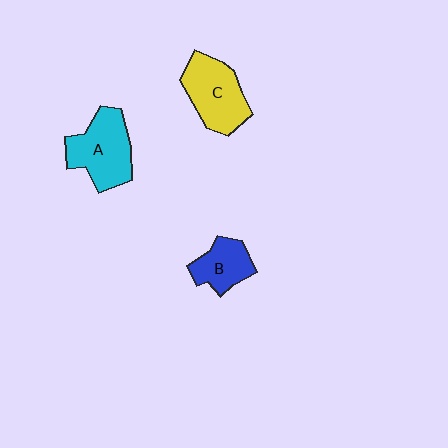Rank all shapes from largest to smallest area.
From largest to smallest: A (cyan), C (yellow), B (blue).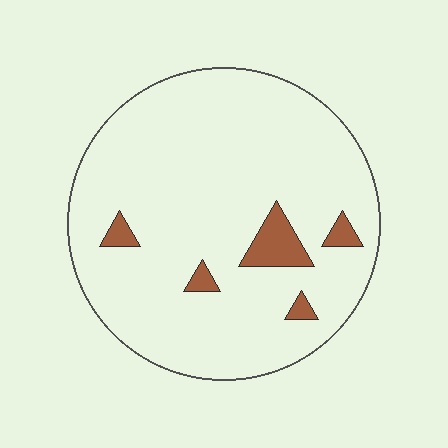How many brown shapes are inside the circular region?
5.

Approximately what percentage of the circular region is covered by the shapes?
Approximately 5%.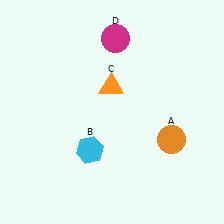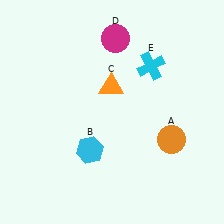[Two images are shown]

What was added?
A cyan cross (E) was added in Image 2.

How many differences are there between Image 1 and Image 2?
There is 1 difference between the two images.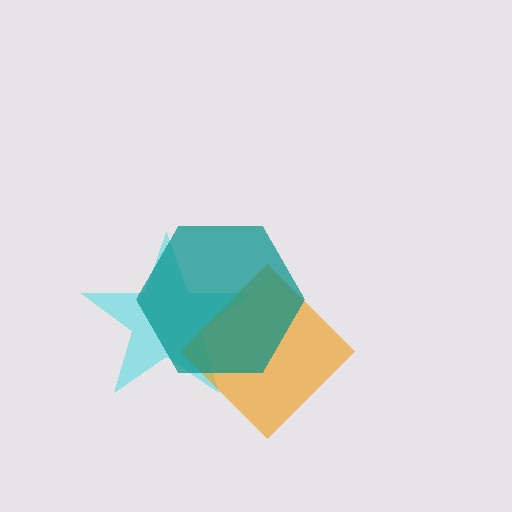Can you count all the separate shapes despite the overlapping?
Yes, there are 3 separate shapes.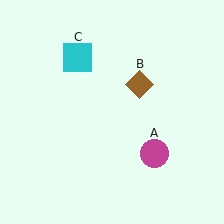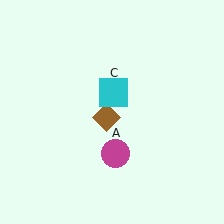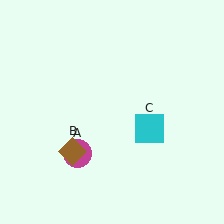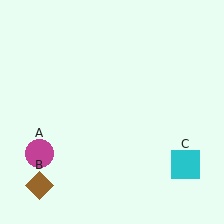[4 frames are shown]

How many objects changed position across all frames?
3 objects changed position: magenta circle (object A), brown diamond (object B), cyan square (object C).